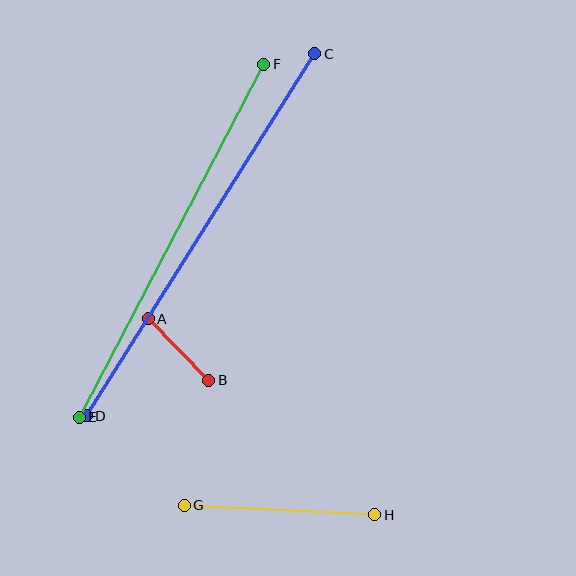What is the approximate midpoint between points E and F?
The midpoint is at approximately (172, 241) pixels.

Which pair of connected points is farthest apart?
Points C and D are farthest apart.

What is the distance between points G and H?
The distance is approximately 191 pixels.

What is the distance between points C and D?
The distance is approximately 428 pixels.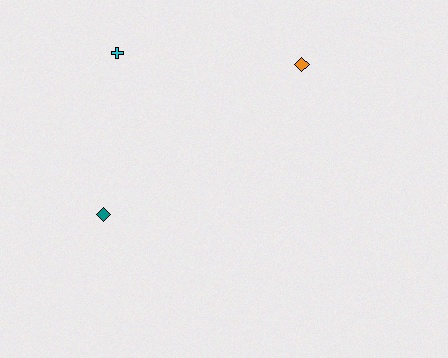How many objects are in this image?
There are 3 objects.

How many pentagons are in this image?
There are no pentagons.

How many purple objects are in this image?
There are no purple objects.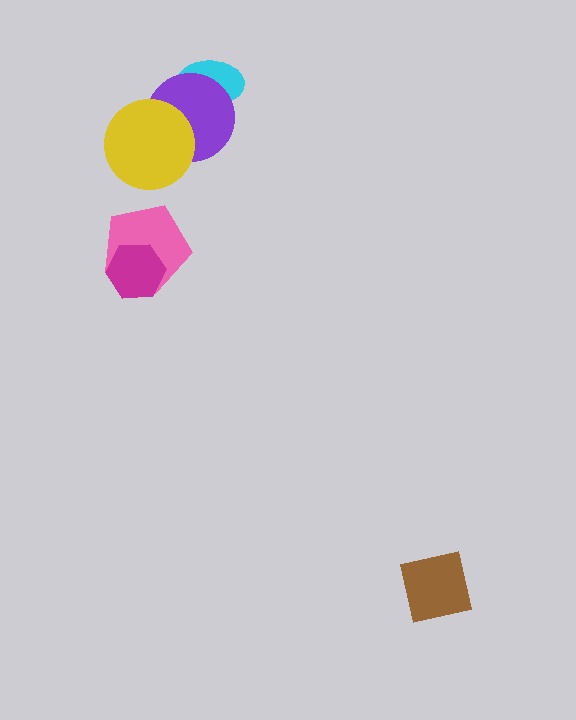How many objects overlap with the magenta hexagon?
1 object overlaps with the magenta hexagon.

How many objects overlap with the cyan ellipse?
1 object overlaps with the cyan ellipse.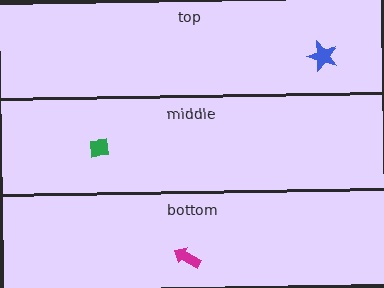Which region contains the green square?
The middle region.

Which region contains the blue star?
The top region.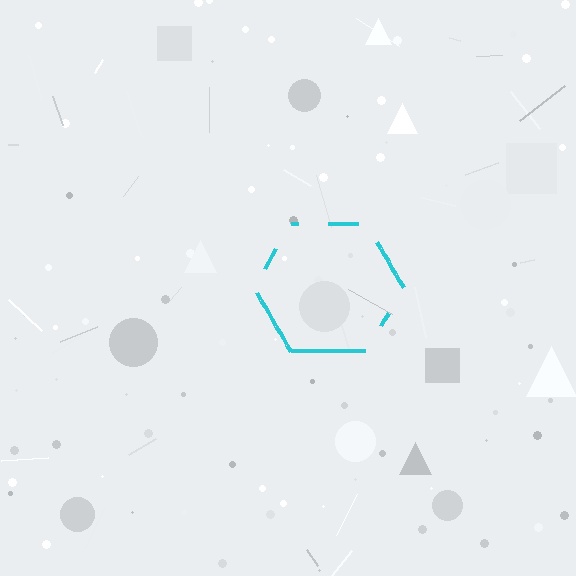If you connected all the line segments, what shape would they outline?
They would outline a hexagon.